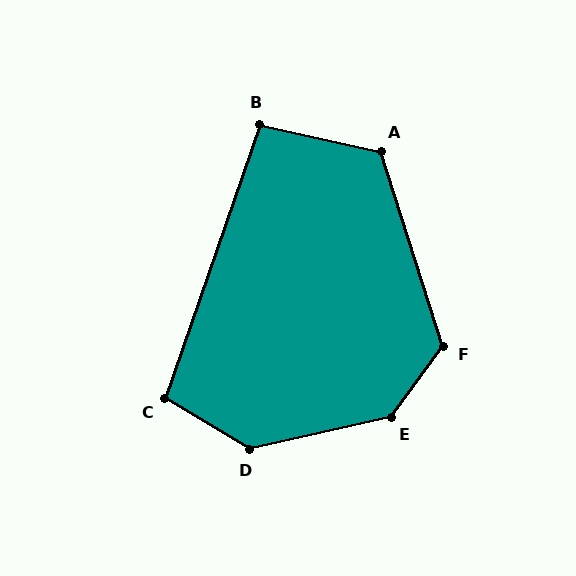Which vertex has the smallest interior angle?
B, at approximately 97 degrees.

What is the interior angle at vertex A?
Approximately 120 degrees (obtuse).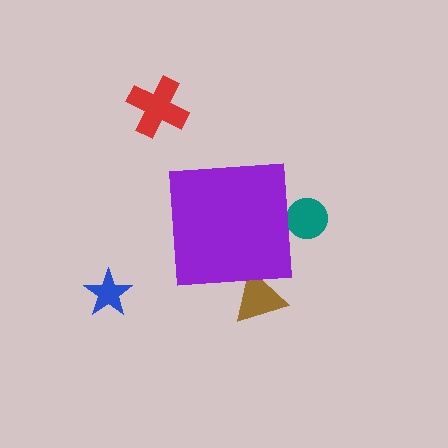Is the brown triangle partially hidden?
Yes, the brown triangle is partially hidden behind the purple square.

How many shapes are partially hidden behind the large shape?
2 shapes are partially hidden.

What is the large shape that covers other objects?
A purple square.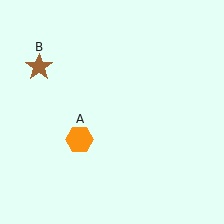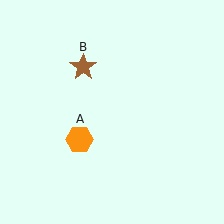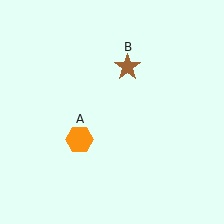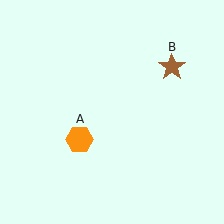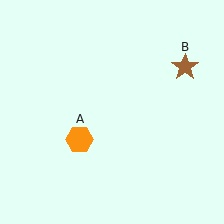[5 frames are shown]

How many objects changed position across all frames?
1 object changed position: brown star (object B).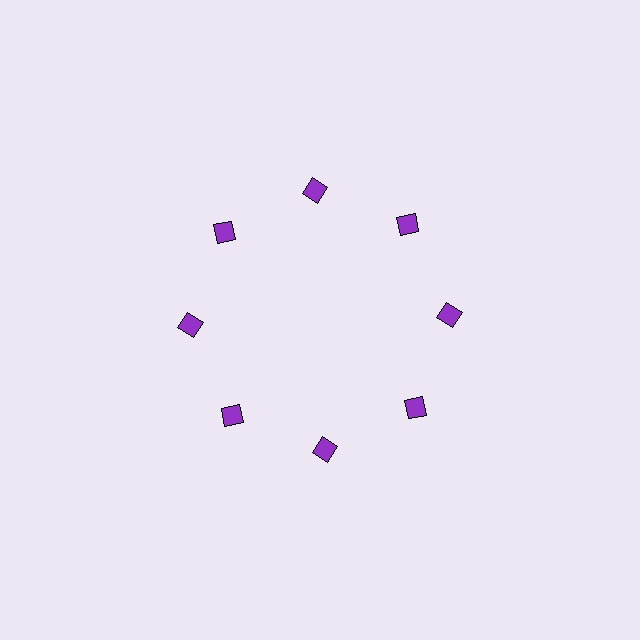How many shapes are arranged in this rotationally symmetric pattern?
There are 8 shapes, arranged in 8 groups of 1.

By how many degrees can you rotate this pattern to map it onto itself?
The pattern maps onto itself every 45 degrees of rotation.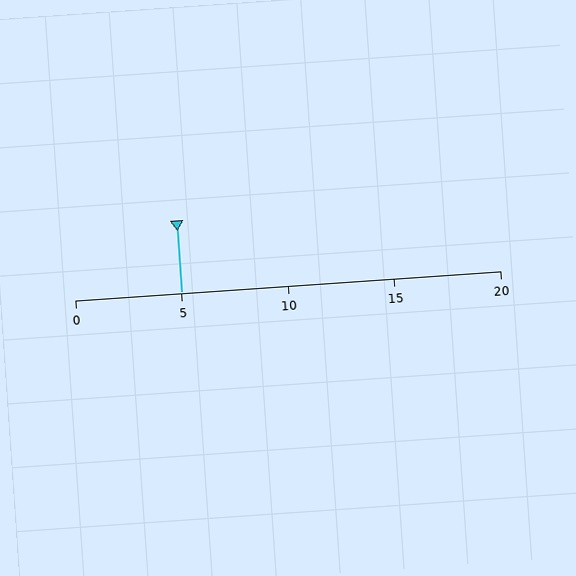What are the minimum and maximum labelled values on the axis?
The axis runs from 0 to 20.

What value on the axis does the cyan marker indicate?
The marker indicates approximately 5.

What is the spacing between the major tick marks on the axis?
The major ticks are spaced 5 apart.